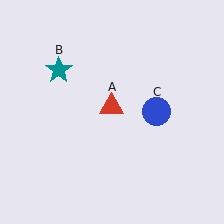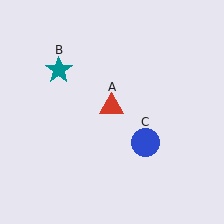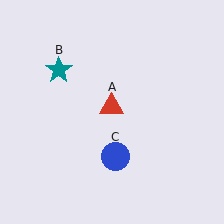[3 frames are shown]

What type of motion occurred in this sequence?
The blue circle (object C) rotated clockwise around the center of the scene.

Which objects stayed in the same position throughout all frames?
Red triangle (object A) and teal star (object B) remained stationary.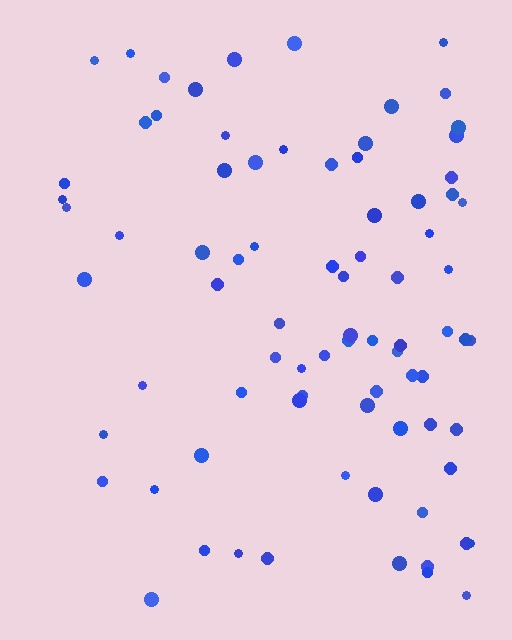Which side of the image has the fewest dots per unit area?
The left.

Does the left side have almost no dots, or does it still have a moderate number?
Still a moderate number, just noticeably fewer than the right.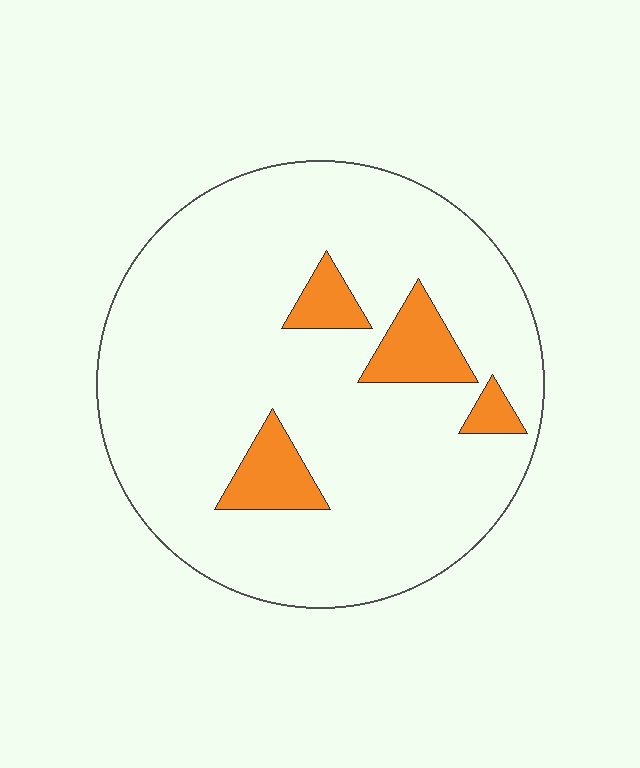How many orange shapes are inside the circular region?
4.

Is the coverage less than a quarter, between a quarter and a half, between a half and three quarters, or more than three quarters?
Less than a quarter.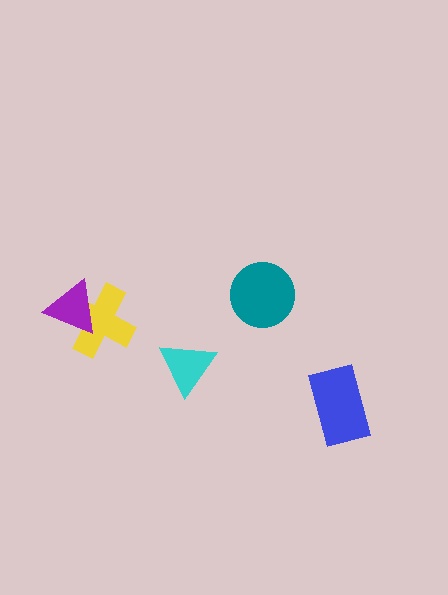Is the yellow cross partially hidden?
Yes, it is partially covered by another shape.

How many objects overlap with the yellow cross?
1 object overlaps with the yellow cross.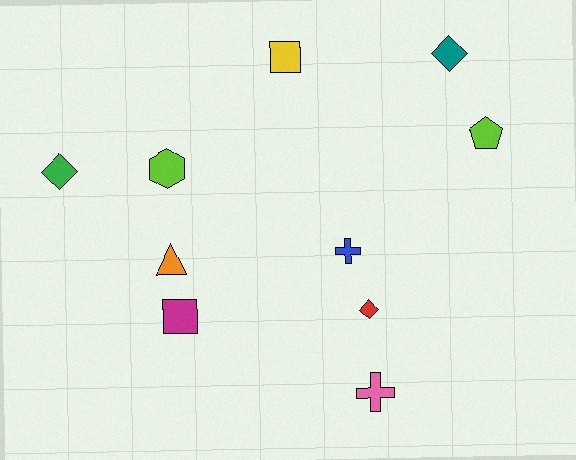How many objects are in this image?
There are 10 objects.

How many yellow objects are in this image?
There is 1 yellow object.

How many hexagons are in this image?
There is 1 hexagon.